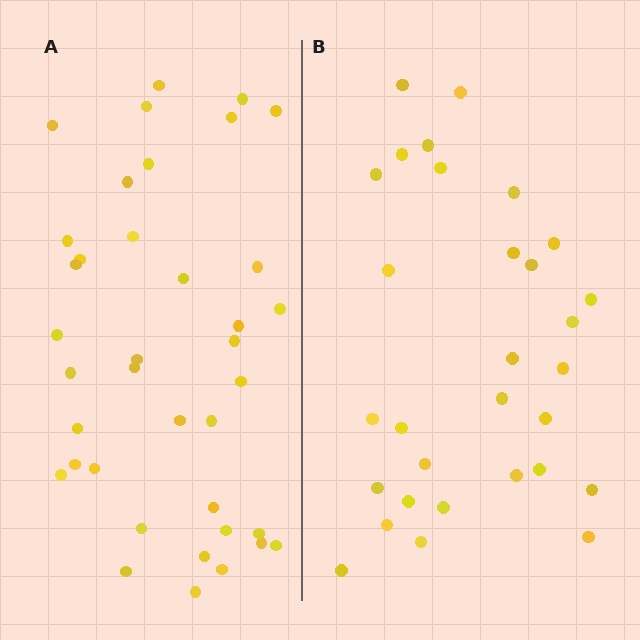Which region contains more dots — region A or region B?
Region A (the left region) has more dots.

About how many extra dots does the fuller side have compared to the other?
Region A has roughly 8 or so more dots than region B.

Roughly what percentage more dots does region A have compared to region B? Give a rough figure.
About 25% more.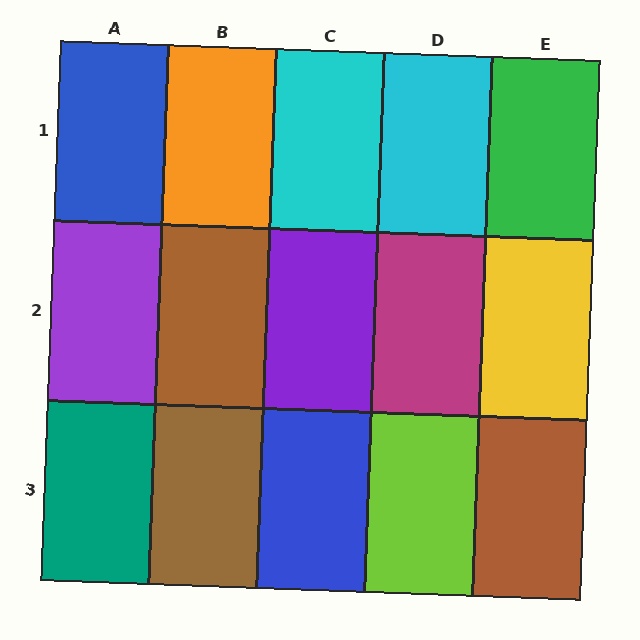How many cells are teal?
1 cell is teal.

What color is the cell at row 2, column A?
Purple.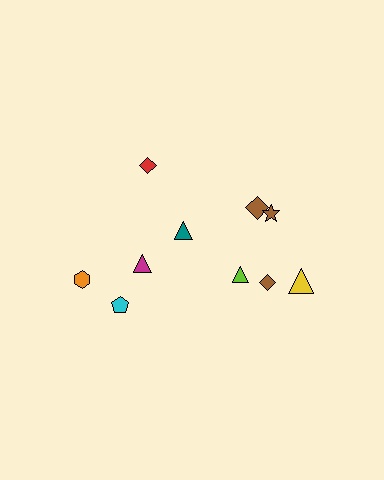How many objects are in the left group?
There are 4 objects.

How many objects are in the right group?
There are 6 objects.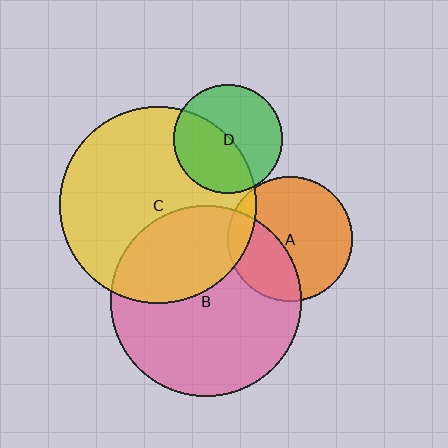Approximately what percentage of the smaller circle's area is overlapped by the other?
Approximately 35%.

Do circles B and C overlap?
Yes.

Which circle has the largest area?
Circle C (yellow).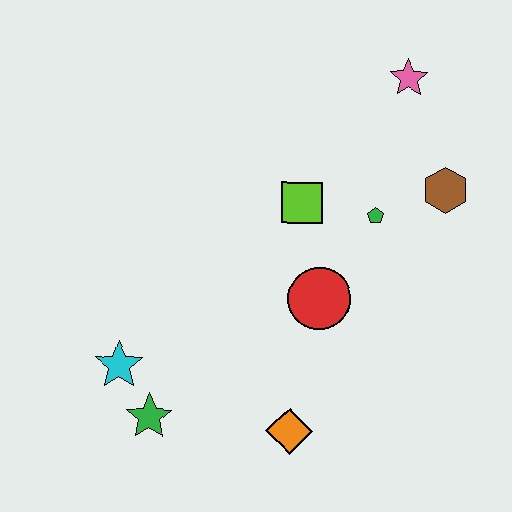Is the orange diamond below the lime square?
Yes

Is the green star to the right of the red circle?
No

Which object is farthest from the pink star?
The green star is farthest from the pink star.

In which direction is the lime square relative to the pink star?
The lime square is below the pink star.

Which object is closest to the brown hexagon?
The green pentagon is closest to the brown hexagon.